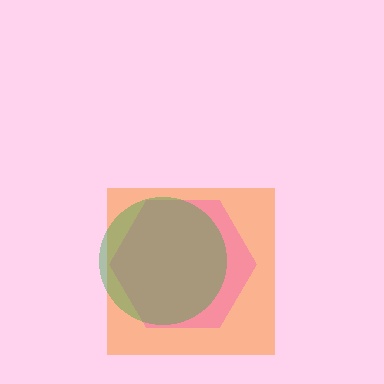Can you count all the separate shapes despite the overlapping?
Yes, there are 3 separate shapes.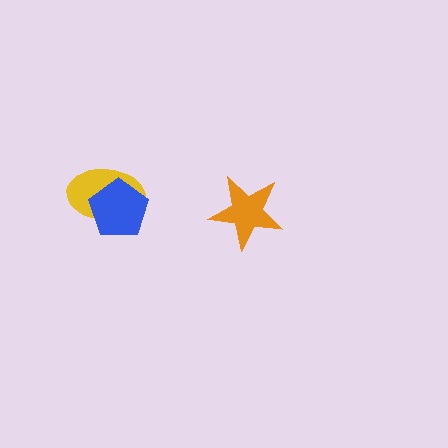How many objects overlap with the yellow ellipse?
1 object overlaps with the yellow ellipse.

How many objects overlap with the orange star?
0 objects overlap with the orange star.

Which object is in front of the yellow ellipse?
The blue pentagon is in front of the yellow ellipse.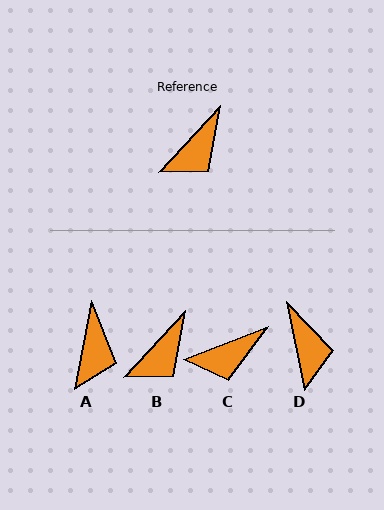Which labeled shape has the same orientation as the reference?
B.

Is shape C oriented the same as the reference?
No, it is off by about 26 degrees.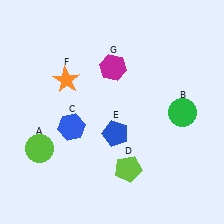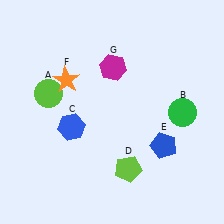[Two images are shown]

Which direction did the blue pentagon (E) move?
The blue pentagon (E) moved right.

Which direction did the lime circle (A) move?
The lime circle (A) moved up.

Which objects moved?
The objects that moved are: the lime circle (A), the blue pentagon (E).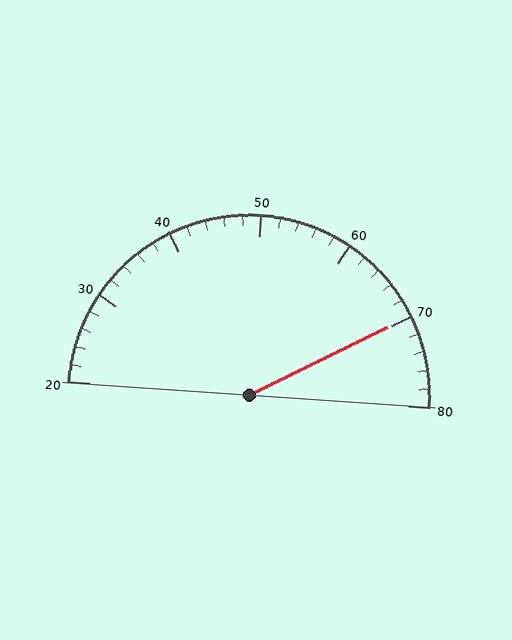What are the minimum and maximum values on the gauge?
The gauge ranges from 20 to 80.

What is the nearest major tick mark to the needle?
The nearest major tick mark is 70.